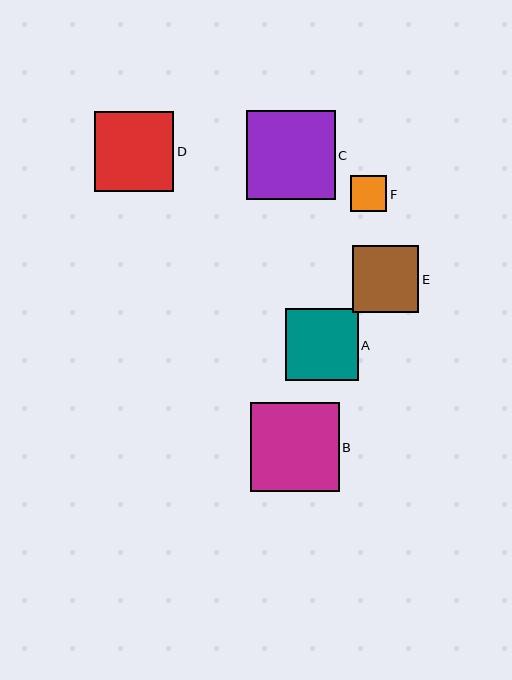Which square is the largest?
Square B is the largest with a size of approximately 89 pixels.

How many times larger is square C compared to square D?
Square C is approximately 1.1 times the size of square D.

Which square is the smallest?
Square F is the smallest with a size of approximately 36 pixels.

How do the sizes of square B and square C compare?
Square B and square C are approximately the same size.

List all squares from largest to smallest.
From largest to smallest: B, C, D, A, E, F.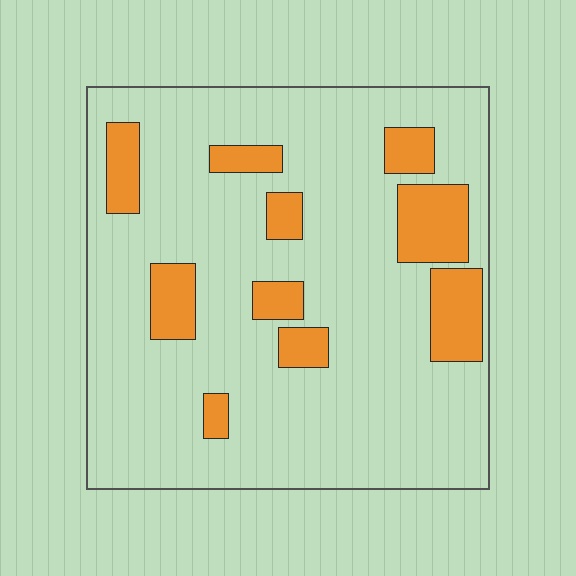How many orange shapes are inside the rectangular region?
10.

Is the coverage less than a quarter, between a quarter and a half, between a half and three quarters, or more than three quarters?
Less than a quarter.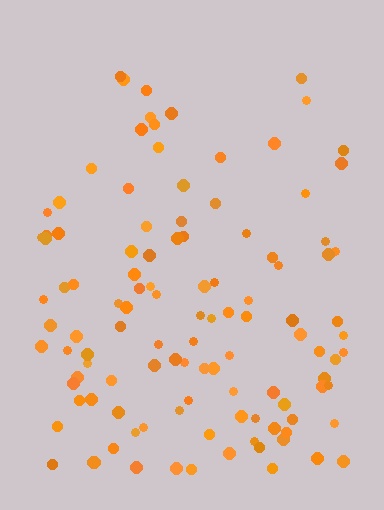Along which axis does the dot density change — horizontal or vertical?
Vertical.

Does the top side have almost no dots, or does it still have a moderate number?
Still a moderate number, just noticeably fewer than the bottom.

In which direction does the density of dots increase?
From top to bottom, with the bottom side densest.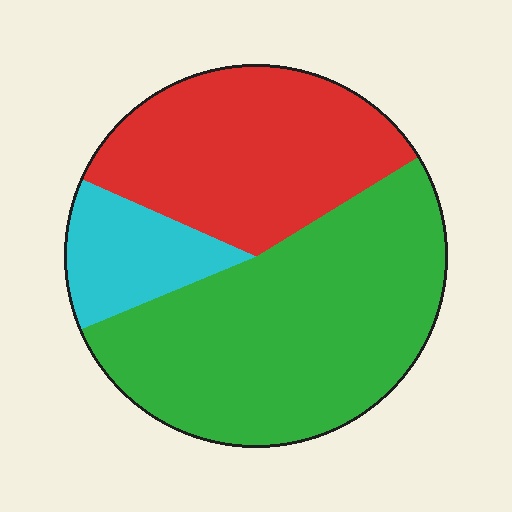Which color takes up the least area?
Cyan, at roughly 15%.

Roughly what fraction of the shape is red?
Red covers roughly 35% of the shape.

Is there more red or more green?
Green.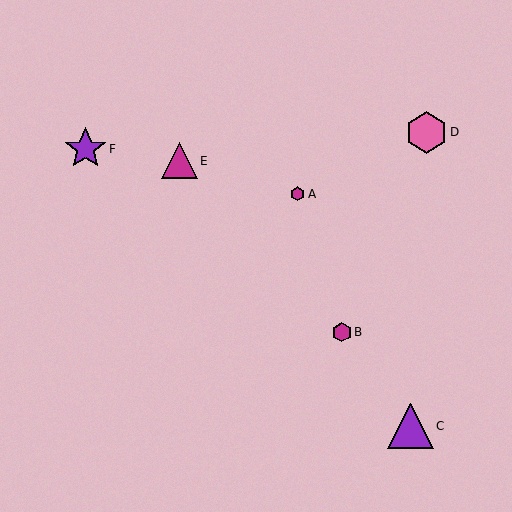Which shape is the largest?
The purple triangle (labeled C) is the largest.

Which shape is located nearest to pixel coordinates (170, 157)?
The magenta triangle (labeled E) at (179, 161) is nearest to that location.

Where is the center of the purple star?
The center of the purple star is at (85, 149).